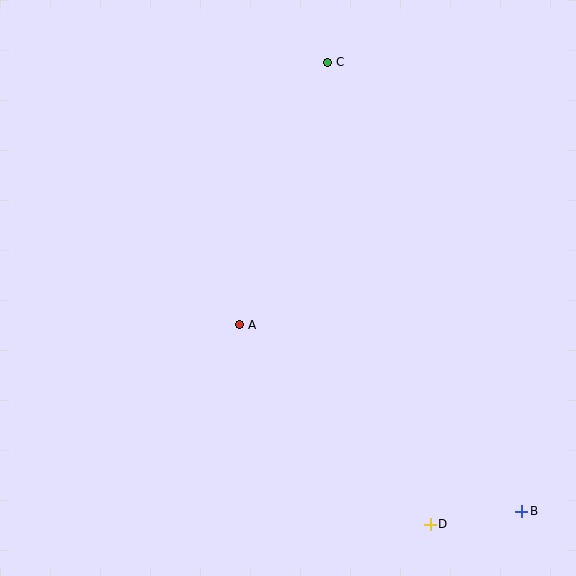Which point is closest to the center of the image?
Point A at (240, 325) is closest to the center.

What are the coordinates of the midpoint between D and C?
The midpoint between D and C is at (379, 293).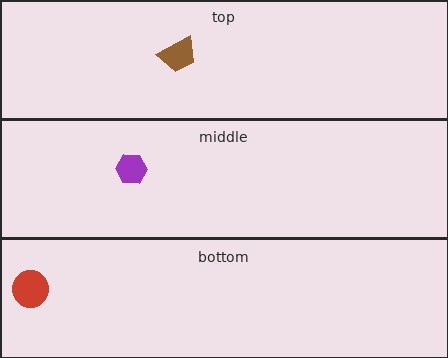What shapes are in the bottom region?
The red circle.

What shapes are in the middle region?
The purple hexagon.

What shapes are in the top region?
The brown trapezoid.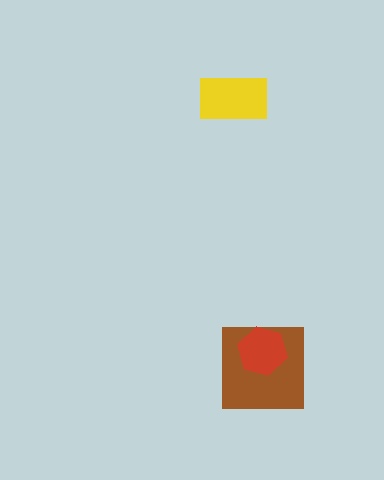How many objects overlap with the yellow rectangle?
0 objects overlap with the yellow rectangle.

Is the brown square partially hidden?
Yes, it is partially covered by another shape.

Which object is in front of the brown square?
The red hexagon is in front of the brown square.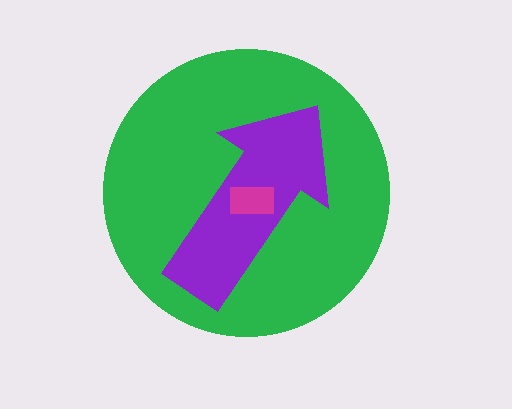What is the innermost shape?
The magenta rectangle.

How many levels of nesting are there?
3.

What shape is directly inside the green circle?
The purple arrow.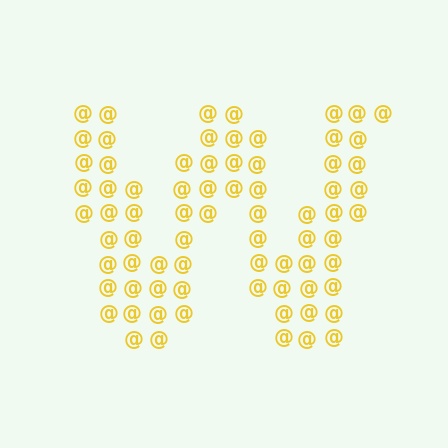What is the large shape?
The large shape is the letter W.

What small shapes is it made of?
It is made of small at signs.